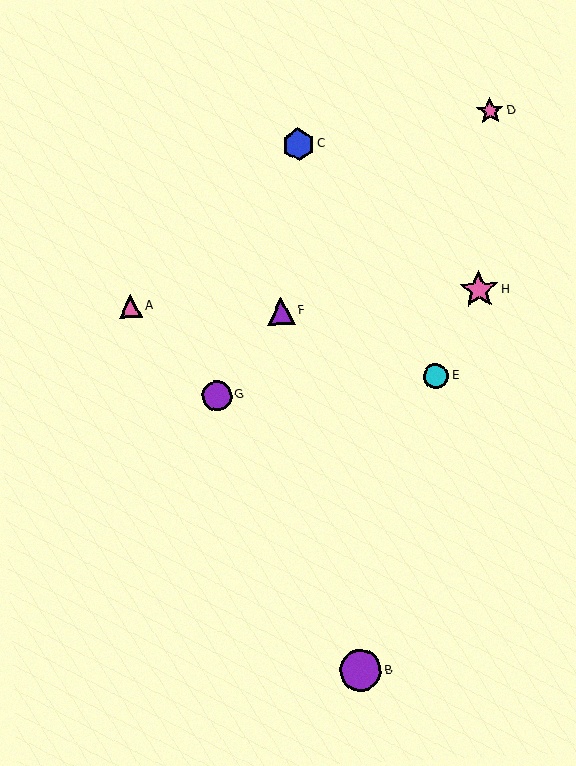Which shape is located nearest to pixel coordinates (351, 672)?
The purple circle (labeled B) at (360, 671) is nearest to that location.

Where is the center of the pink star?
The center of the pink star is at (490, 111).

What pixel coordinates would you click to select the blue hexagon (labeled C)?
Click at (298, 144) to select the blue hexagon C.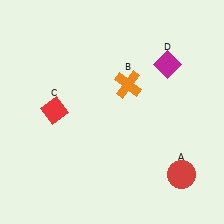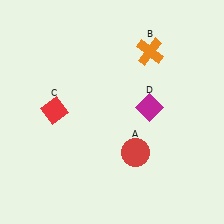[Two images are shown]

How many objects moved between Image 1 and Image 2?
3 objects moved between the two images.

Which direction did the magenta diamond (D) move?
The magenta diamond (D) moved down.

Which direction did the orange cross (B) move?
The orange cross (B) moved up.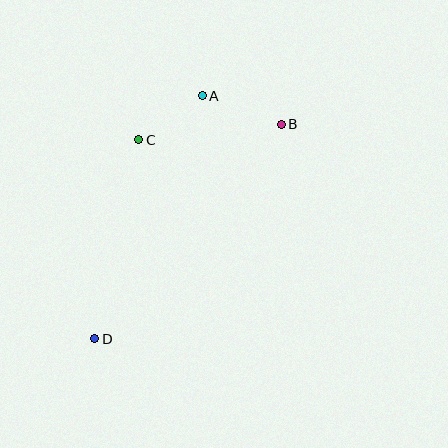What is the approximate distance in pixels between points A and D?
The distance between A and D is approximately 266 pixels.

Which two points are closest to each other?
Points A and C are closest to each other.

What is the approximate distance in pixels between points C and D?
The distance between C and D is approximately 204 pixels.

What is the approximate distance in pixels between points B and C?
The distance between B and C is approximately 143 pixels.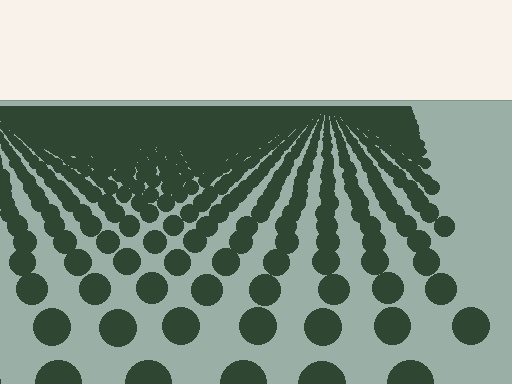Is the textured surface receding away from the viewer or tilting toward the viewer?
The surface is receding away from the viewer. Texture elements get smaller and denser toward the top.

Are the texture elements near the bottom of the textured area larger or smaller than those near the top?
Larger. Near the bottom, elements are closer to the viewer and appear at a bigger on-screen size.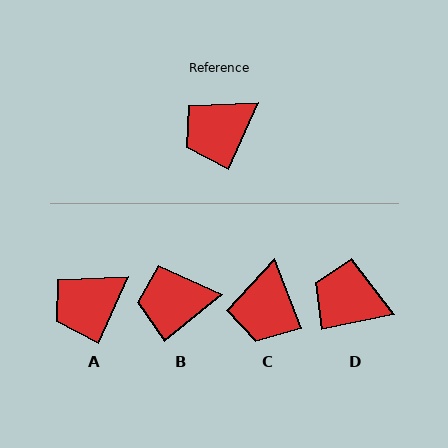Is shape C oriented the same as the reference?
No, it is off by about 45 degrees.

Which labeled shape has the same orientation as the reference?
A.